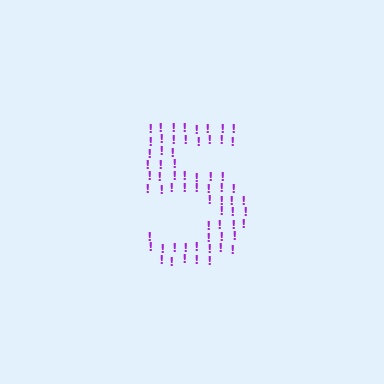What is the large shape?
The large shape is the digit 5.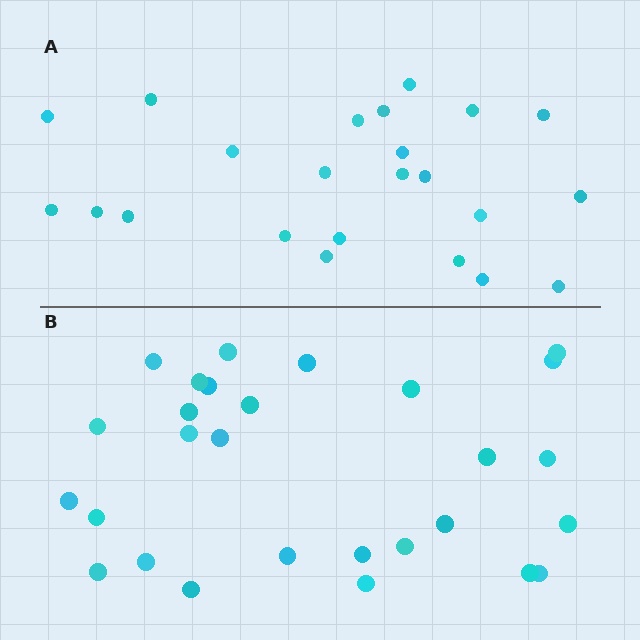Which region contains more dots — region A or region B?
Region B (the bottom region) has more dots.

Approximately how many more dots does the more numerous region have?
Region B has about 5 more dots than region A.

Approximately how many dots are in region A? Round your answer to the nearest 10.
About 20 dots. (The exact count is 23, which rounds to 20.)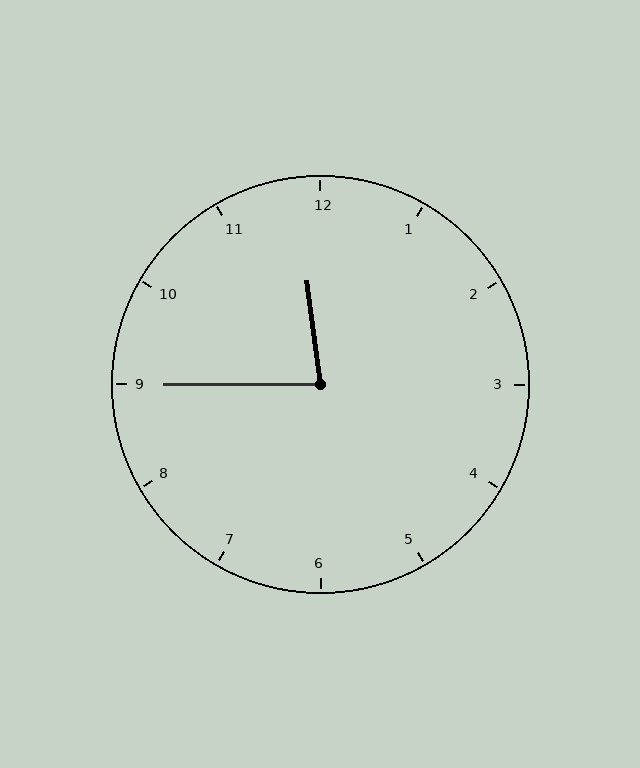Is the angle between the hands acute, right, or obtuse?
It is acute.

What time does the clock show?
11:45.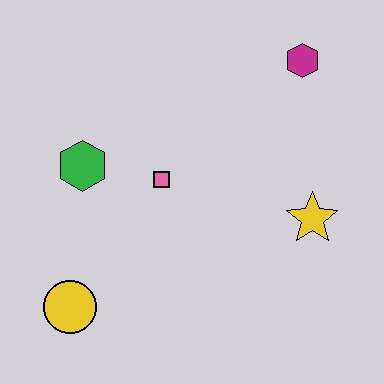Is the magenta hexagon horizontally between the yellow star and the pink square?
Yes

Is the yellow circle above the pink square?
No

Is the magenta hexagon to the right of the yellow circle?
Yes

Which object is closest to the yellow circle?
The green hexagon is closest to the yellow circle.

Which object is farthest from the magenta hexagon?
The yellow circle is farthest from the magenta hexagon.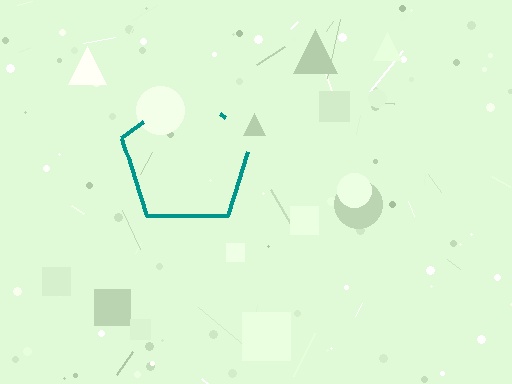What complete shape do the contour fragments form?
The contour fragments form a pentagon.